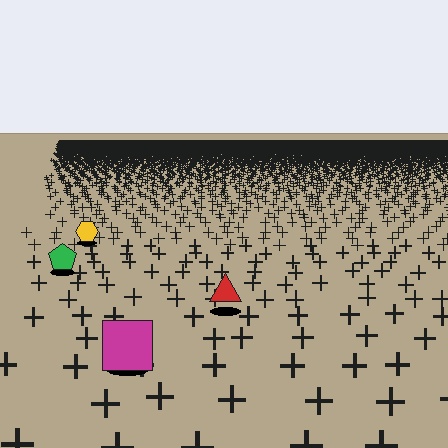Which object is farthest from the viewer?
The yellow hexagon is farthest from the viewer. It appears smaller and the ground texture around it is denser.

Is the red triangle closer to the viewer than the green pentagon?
Yes. The red triangle is closer — you can tell from the texture gradient: the ground texture is coarser near it.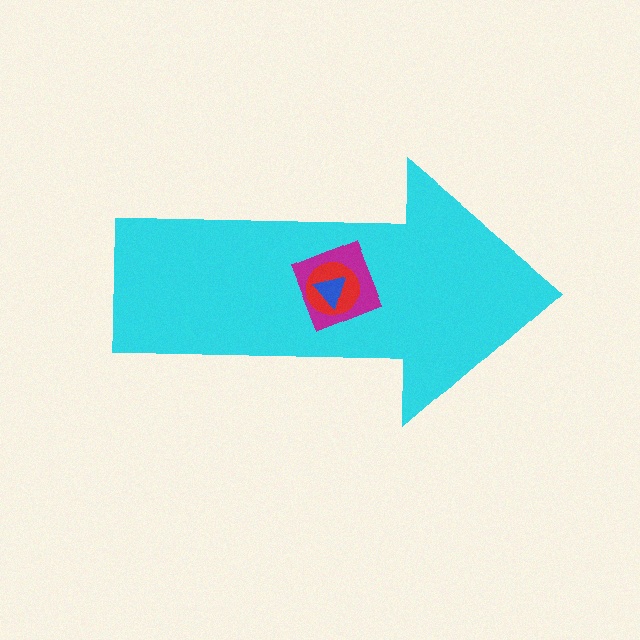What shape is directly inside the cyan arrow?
The magenta diamond.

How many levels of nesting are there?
4.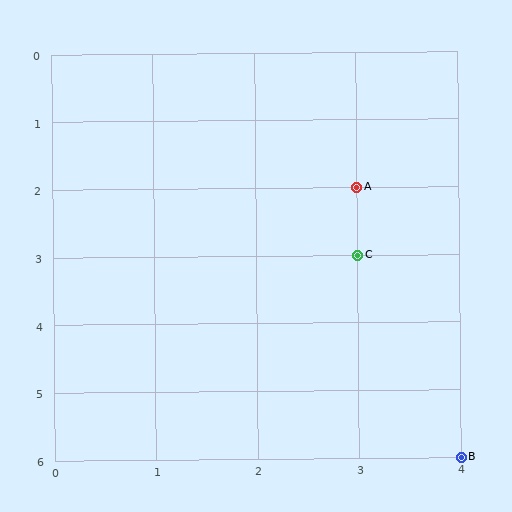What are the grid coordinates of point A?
Point A is at grid coordinates (3, 2).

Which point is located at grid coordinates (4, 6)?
Point B is at (4, 6).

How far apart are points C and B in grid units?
Points C and B are 1 column and 3 rows apart (about 3.2 grid units diagonally).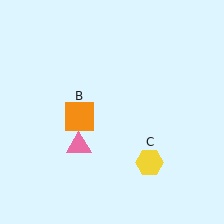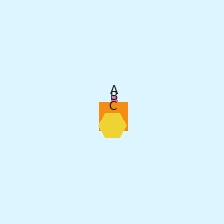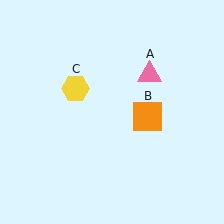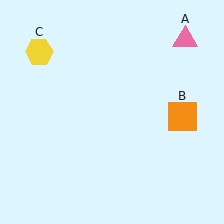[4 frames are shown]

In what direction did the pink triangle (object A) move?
The pink triangle (object A) moved up and to the right.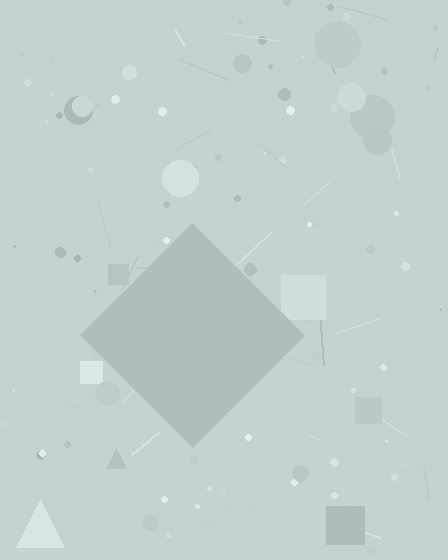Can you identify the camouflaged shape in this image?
The camouflaged shape is a diamond.